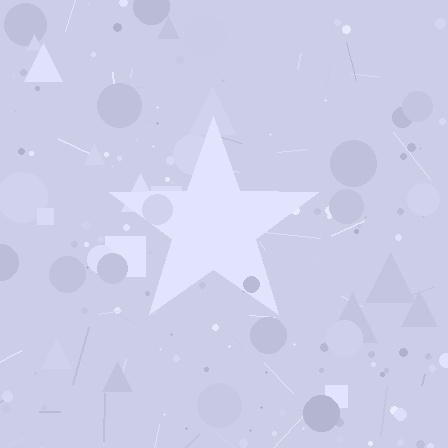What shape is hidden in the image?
A star is hidden in the image.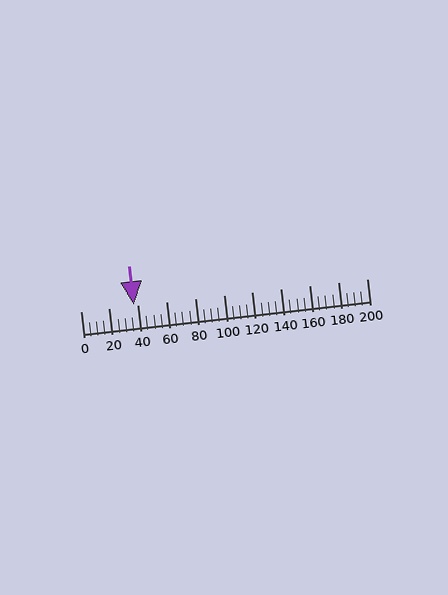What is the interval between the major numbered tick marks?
The major tick marks are spaced 20 units apart.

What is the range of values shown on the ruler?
The ruler shows values from 0 to 200.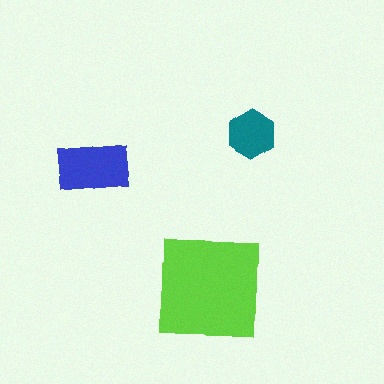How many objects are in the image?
There are 3 objects in the image.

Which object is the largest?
The lime square.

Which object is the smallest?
The teal hexagon.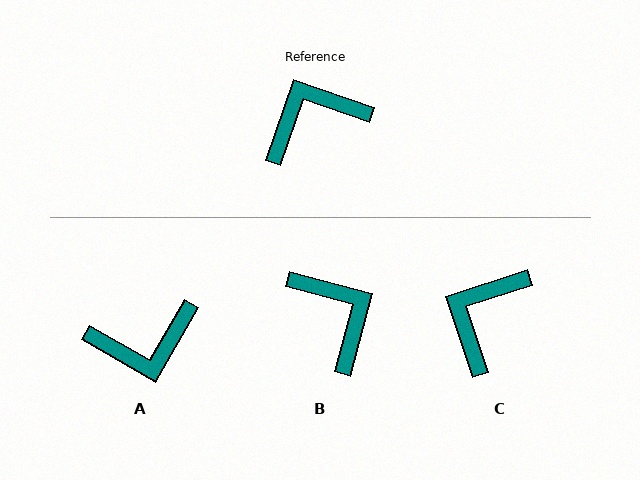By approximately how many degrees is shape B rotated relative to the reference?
Approximately 86 degrees clockwise.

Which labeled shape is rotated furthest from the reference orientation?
A, about 169 degrees away.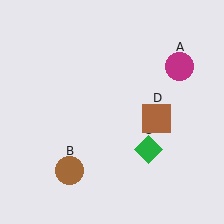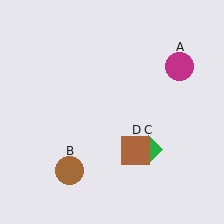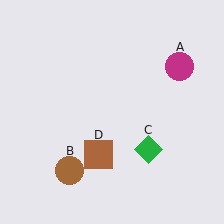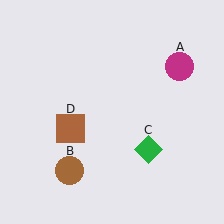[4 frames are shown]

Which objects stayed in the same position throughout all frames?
Magenta circle (object A) and brown circle (object B) and green diamond (object C) remained stationary.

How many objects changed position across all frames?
1 object changed position: brown square (object D).